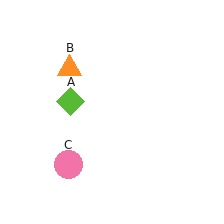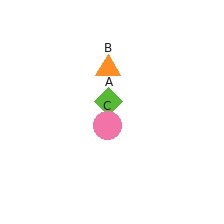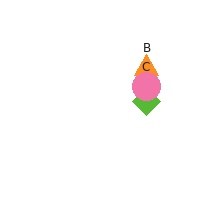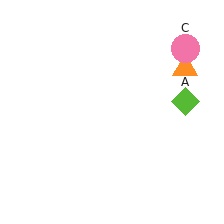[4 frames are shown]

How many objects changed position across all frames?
3 objects changed position: lime diamond (object A), orange triangle (object B), pink circle (object C).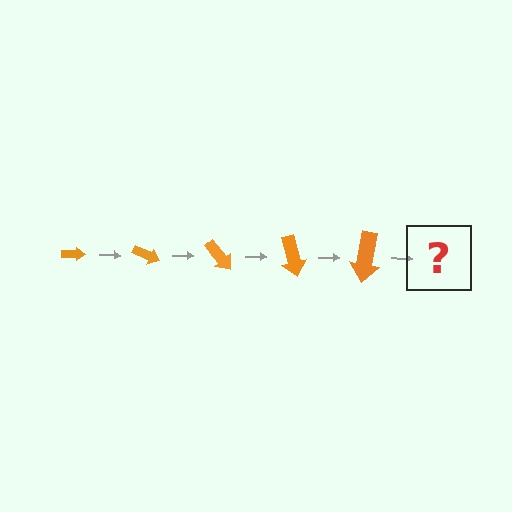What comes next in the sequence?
The next element should be an arrow, larger than the previous one and rotated 125 degrees from the start.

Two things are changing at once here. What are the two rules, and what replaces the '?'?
The two rules are that the arrow grows larger each step and it rotates 25 degrees each step. The '?' should be an arrow, larger than the previous one and rotated 125 degrees from the start.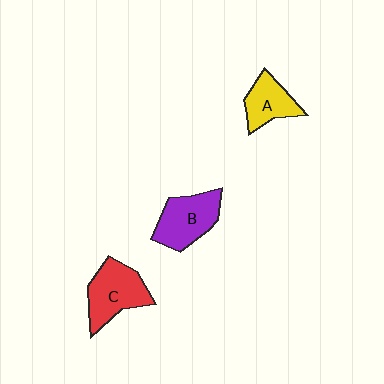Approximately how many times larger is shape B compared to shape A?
Approximately 1.3 times.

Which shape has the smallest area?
Shape A (yellow).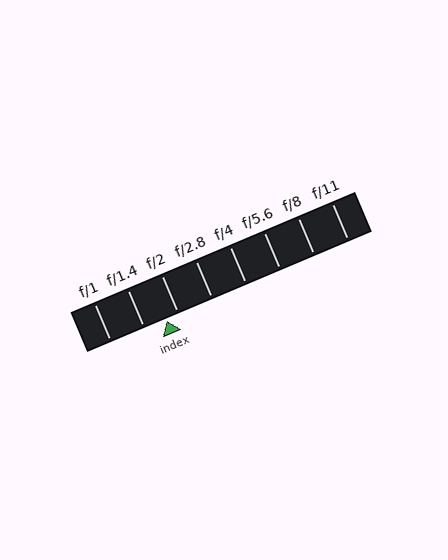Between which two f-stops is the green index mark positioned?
The index mark is between f/1.4 and f/2.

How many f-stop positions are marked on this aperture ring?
There are 8 f-stop positions marked.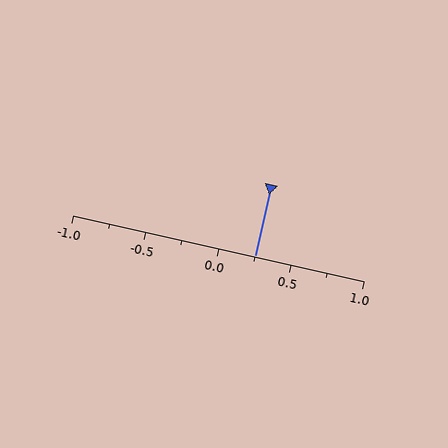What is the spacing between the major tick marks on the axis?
The major ticks are spaced 0.5 apart.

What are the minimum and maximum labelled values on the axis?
The axis runs from -1.0 to 1.0.